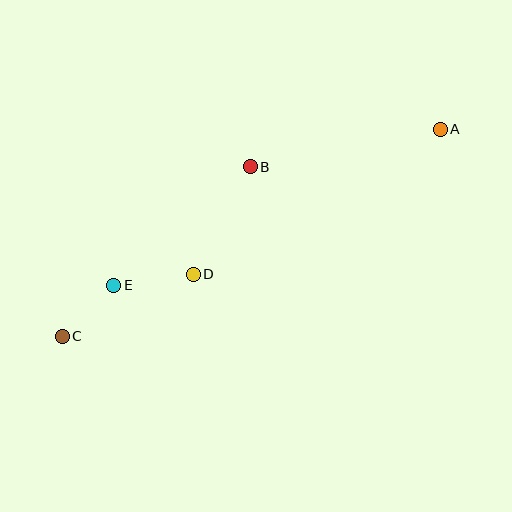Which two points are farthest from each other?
Points A and C are farthest from each other.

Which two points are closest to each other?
Points C and E are closest to each other.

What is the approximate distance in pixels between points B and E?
The distance between B and E is approximately 181 pixels.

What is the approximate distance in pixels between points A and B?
The distance between A and B is approximately 194 pixels.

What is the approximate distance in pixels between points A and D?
The distance between A and D is approximately 286 pixels.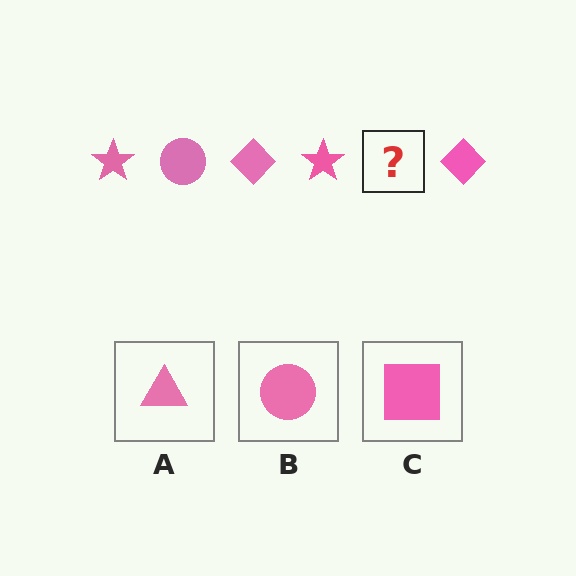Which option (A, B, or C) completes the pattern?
B.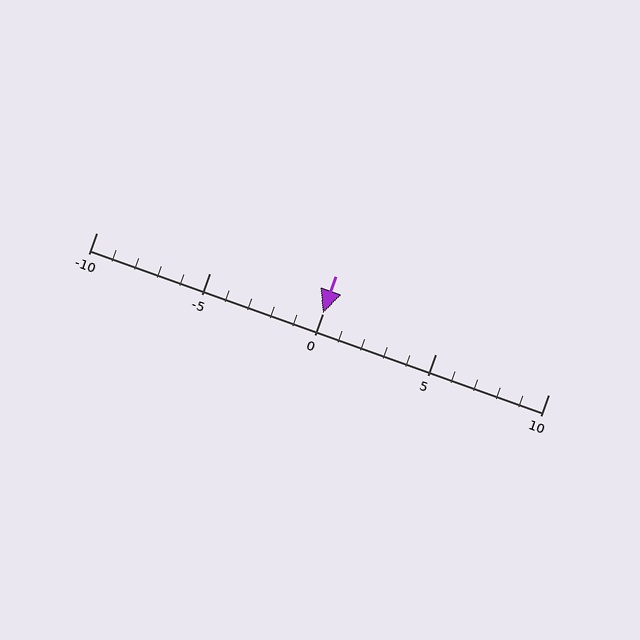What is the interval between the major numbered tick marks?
The major tick marks are spaced 5 units apart.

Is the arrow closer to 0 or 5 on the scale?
The arrow is closer to 0.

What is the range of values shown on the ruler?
The ruler shows values from -10 to 10.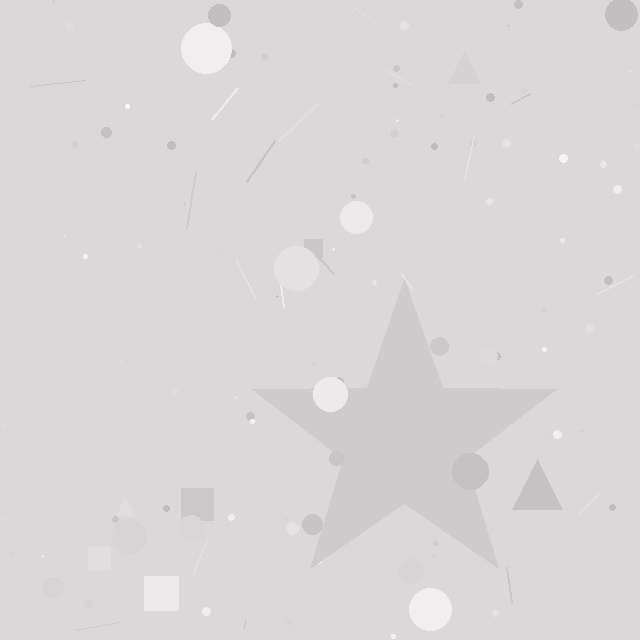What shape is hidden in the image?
A star is hidden in the image.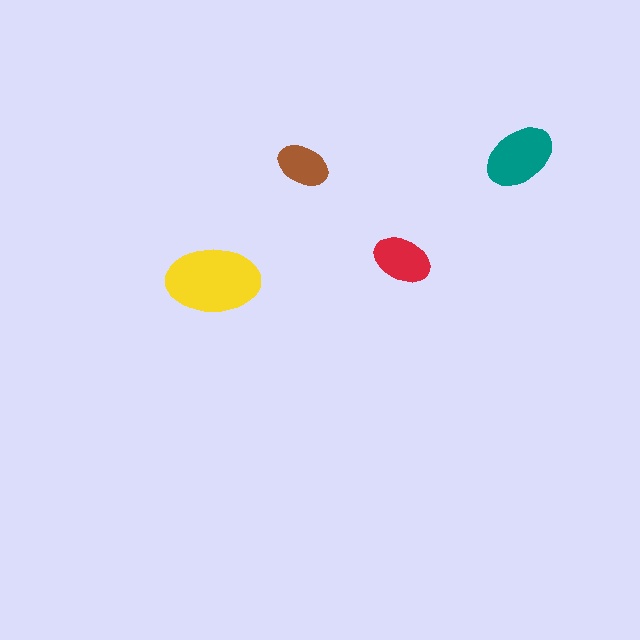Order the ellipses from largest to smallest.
the yellow one, the teal one, the red one, the brown one.